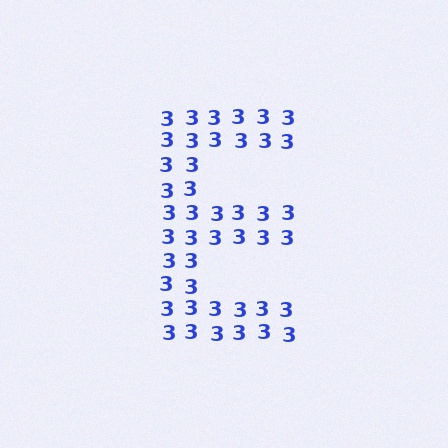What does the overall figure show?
The overall figure shows the letter E.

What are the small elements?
The small elements are digit 3's.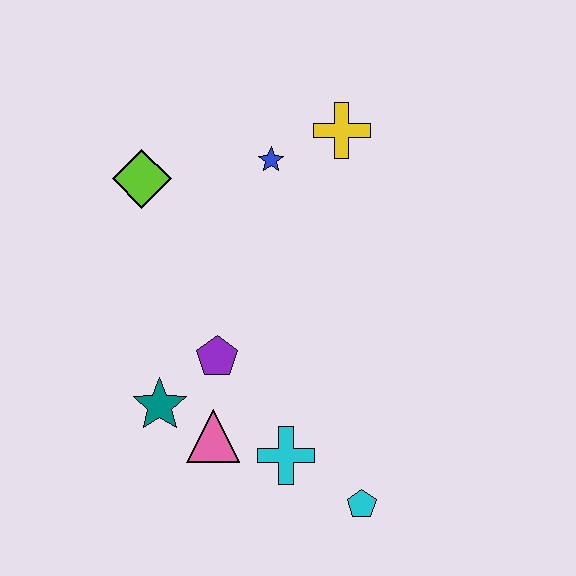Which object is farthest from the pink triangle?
The yellow cross is farthest from the pink triangle.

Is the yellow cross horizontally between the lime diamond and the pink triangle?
No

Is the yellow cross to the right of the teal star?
Yes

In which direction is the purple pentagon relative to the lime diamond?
The purple pentagon is below the lime diamond.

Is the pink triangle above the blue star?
No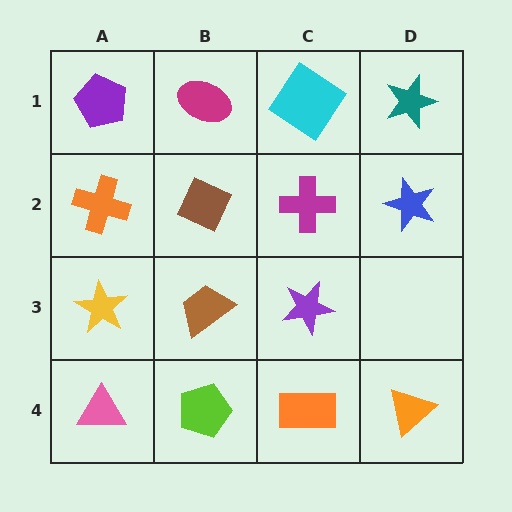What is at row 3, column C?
A purple star.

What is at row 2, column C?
A magenta cross.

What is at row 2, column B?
A brown diamond.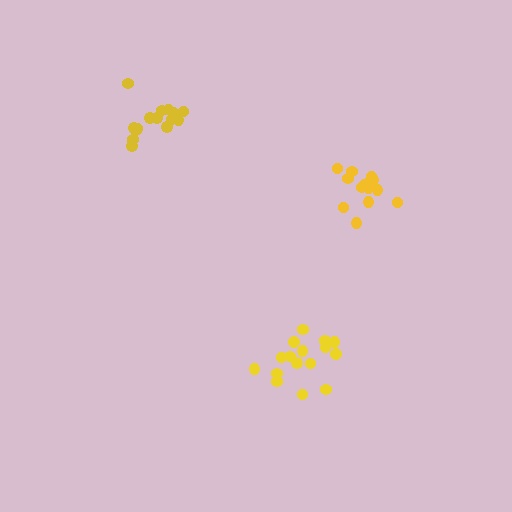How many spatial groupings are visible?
There are 3 spatial groupings.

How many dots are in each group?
Group 1: 15 dots, Group 2: 16 dots, Group 3: 15 dots (46 total).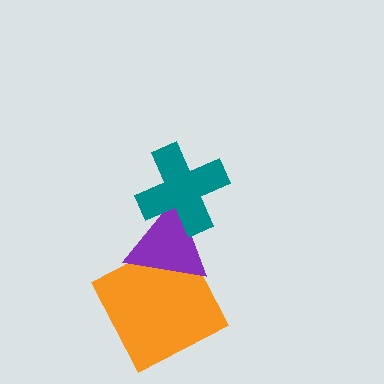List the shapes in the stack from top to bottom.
From top to bottom: the teal cross, the purple triangle, the orange square.